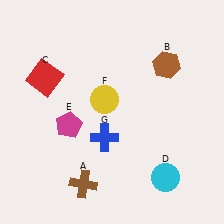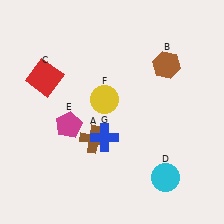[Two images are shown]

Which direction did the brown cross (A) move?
The brown cross (A) moved up.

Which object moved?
The brown cross (A) moved up.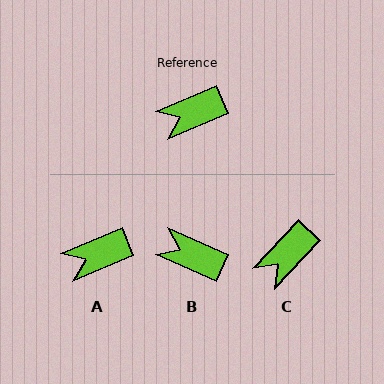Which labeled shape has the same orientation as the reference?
A.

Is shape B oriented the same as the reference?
No, it is off by about 46 degrees.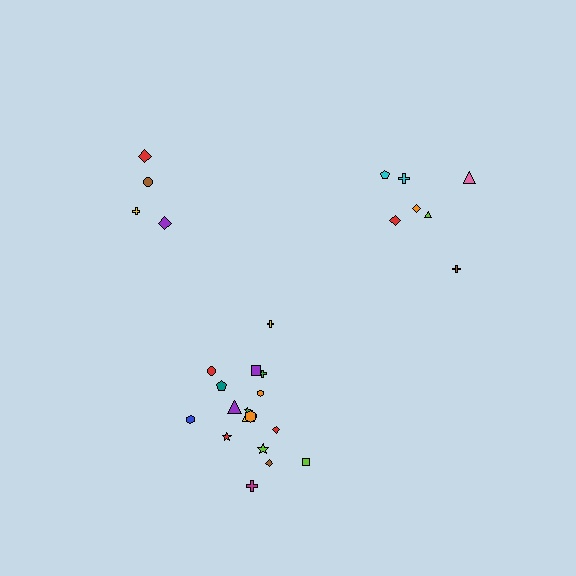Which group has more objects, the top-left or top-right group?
The top-right group.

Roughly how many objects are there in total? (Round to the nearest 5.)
Roughly 30 objects in total.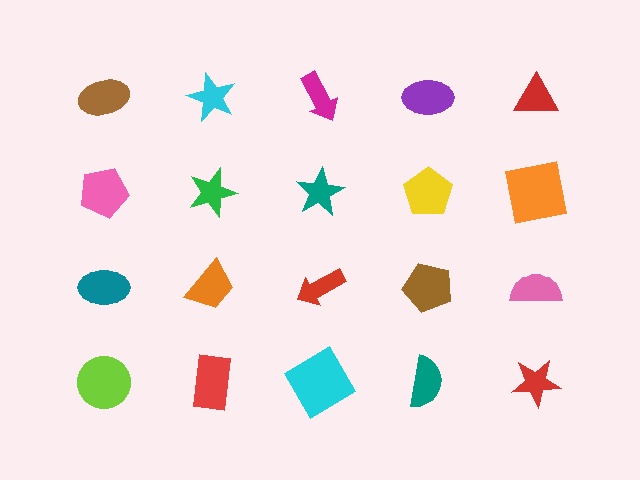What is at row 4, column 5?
A red star.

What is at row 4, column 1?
A lime circle.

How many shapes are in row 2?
5 shapes.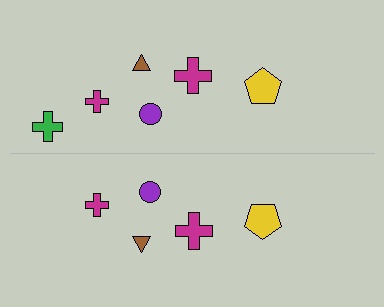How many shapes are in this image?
There are 11 shapes in this image.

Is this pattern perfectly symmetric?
No, the pattern is not perfectly symmetric. A green cross is missing from the bottom side.